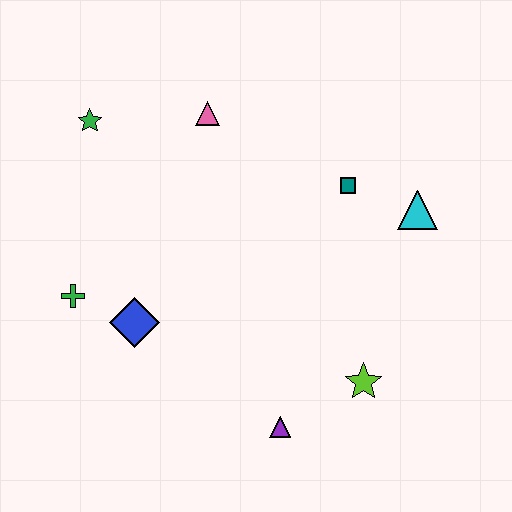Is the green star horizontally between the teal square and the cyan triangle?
No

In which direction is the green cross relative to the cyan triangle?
The green cross is to the left of the cyan triangle.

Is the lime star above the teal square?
No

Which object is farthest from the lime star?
The green star is farthest from the lime star.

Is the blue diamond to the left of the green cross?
No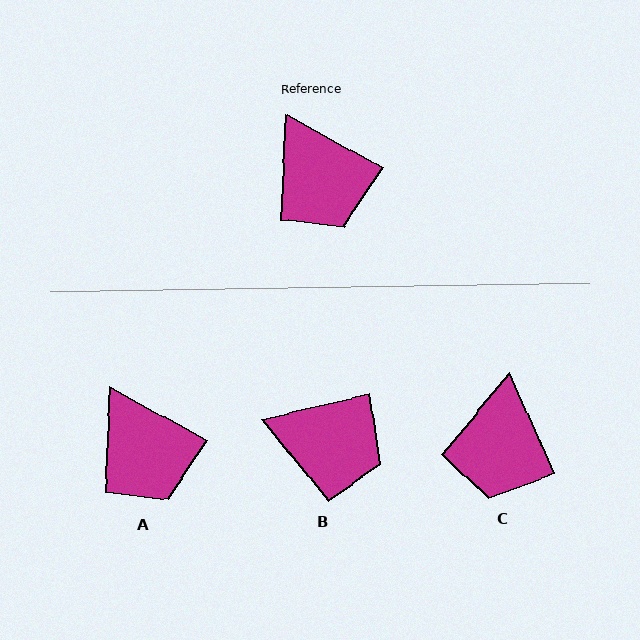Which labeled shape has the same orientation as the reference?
A.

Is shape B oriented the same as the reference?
No, it is off by about 42 degrees.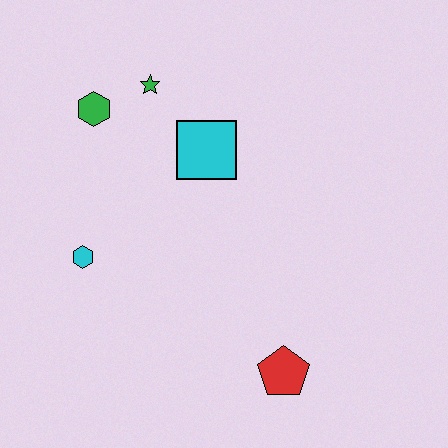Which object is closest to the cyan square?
The green star is closest to the cyan square.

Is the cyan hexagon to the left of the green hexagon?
Yes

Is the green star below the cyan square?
No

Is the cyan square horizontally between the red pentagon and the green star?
Yes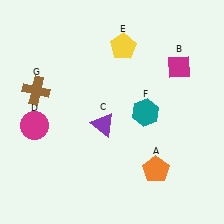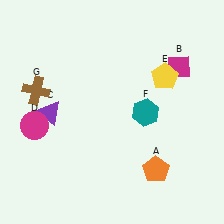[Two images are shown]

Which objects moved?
The objects that moved are: the purple triangle (C), the yellow pentagon (E).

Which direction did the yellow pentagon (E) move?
The yellow pentagon (E) moved right.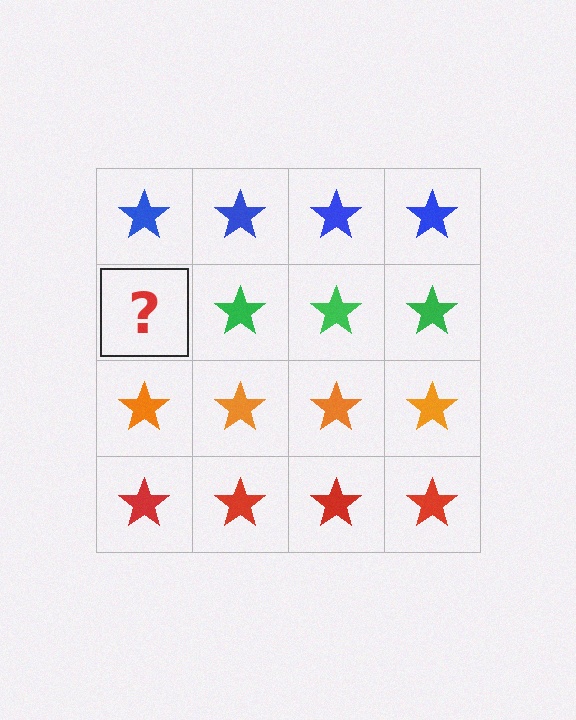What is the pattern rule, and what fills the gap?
The rule is that each row has a consistent color. The gap should be filled with a green star.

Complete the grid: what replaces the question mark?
The question mark should be replaced with a green star.